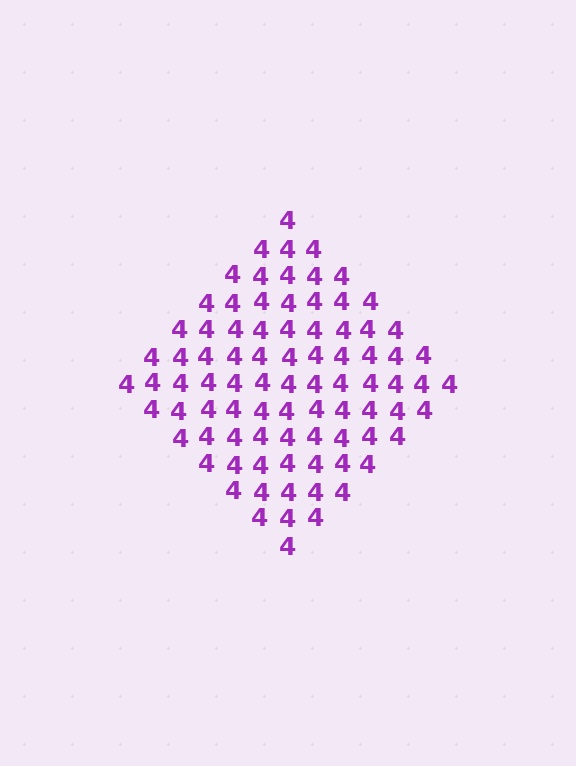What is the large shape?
The large shape is a diamond.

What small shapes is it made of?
It is made of small digit 4's.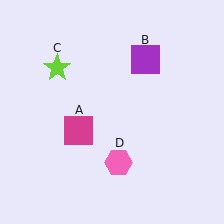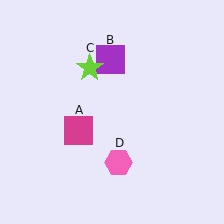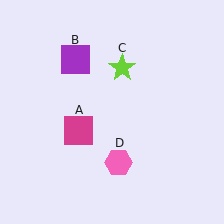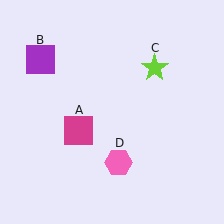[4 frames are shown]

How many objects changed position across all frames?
2 objects changed position: purple square (object B), lime star (object C).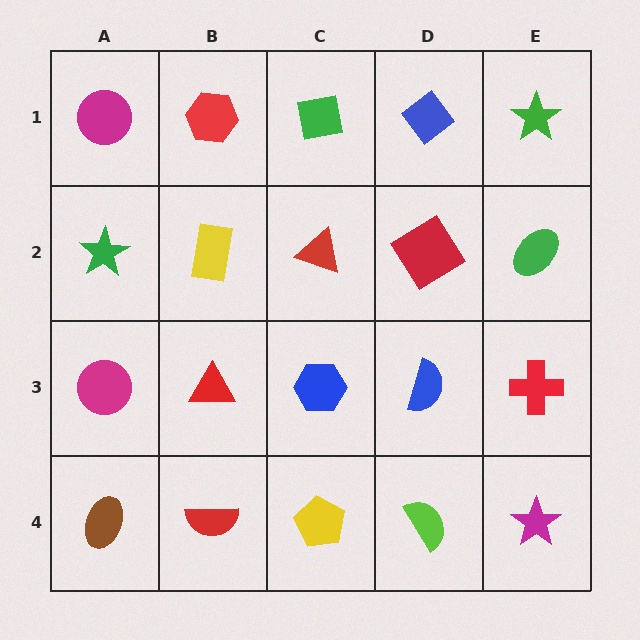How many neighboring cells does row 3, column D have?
4.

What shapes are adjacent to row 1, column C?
A red triangle (row 2, column C), a red hexagon (row 1, column B), a blue diamond (row 1, column D).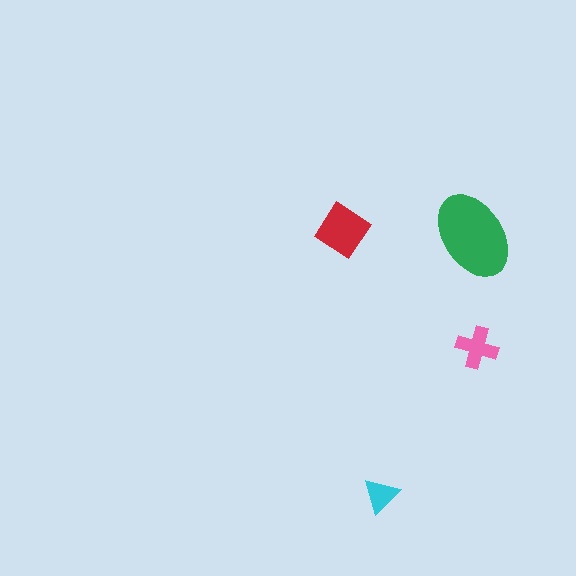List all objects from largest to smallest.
The green ellipse, the red diamond, the pink cross, the cyan triangle.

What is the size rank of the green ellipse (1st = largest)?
1st.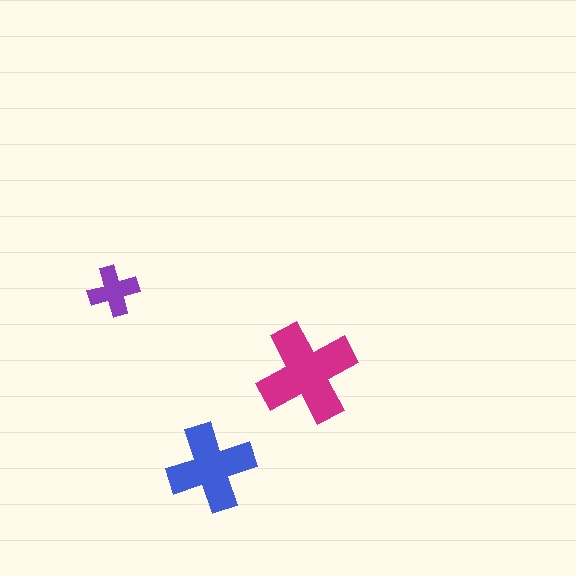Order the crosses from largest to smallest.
the magenta one, the blue one, the purple one.